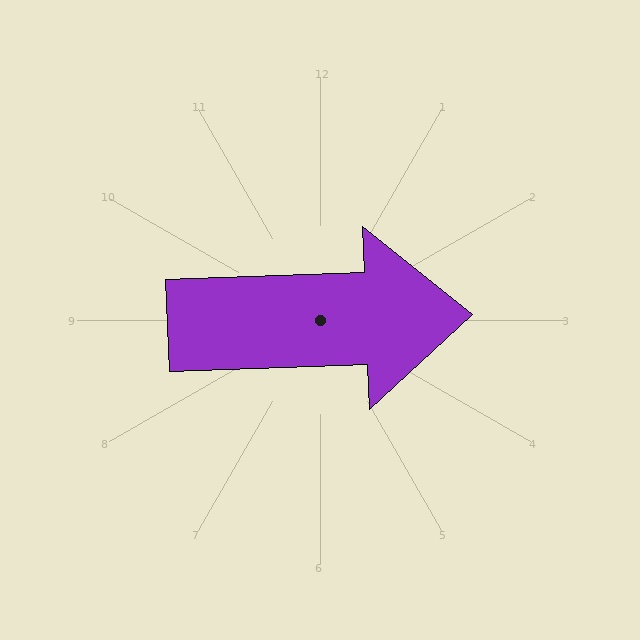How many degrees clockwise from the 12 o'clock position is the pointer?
Approximately 88 degrees.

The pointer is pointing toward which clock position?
Roughly 3 o'clock.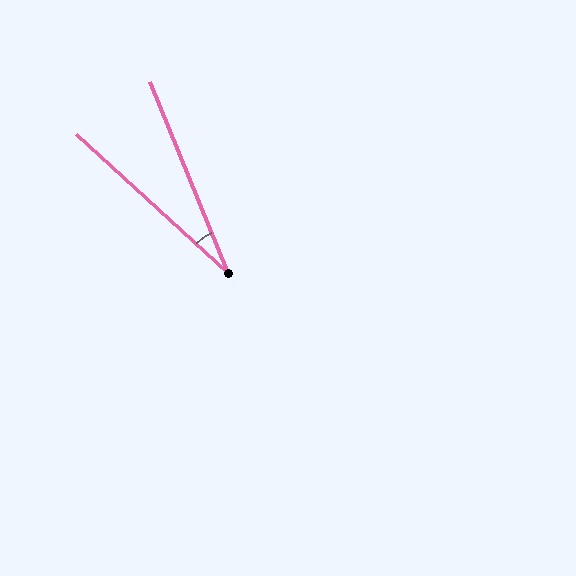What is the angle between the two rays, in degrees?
Approximately 26 degrees.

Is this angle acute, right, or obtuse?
It is acute.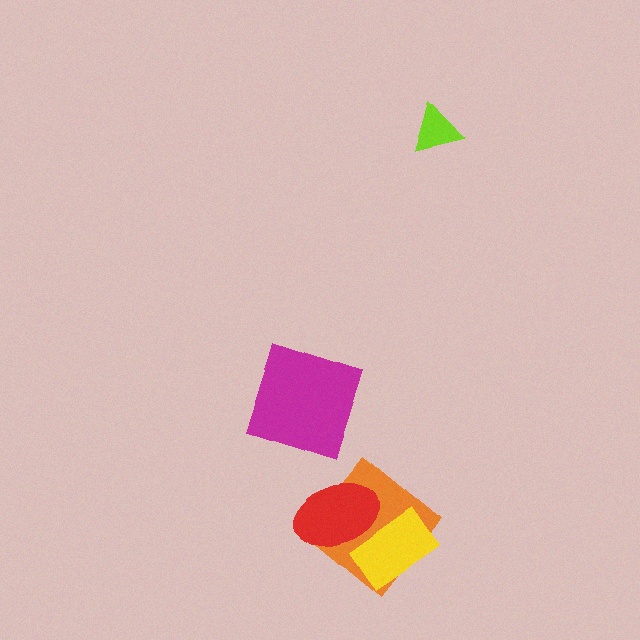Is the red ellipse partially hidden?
No, no other shape covers it.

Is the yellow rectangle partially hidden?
Yes, it is partially covered by another shape.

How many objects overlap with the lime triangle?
0 objects overlap with the lime triangle.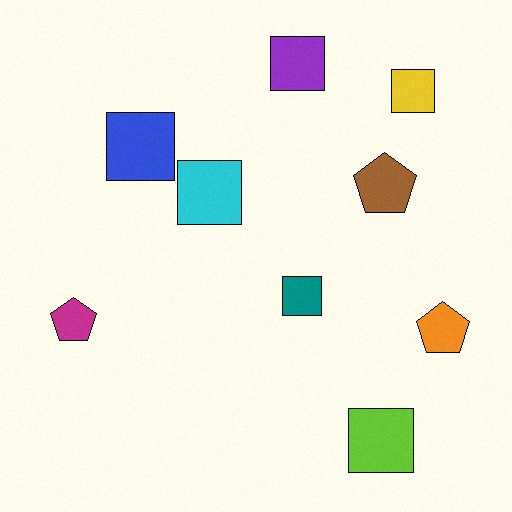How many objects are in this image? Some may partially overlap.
There are 9 objects.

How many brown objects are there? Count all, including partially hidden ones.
There is 1 brown object.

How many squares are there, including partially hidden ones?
There are 6 squares.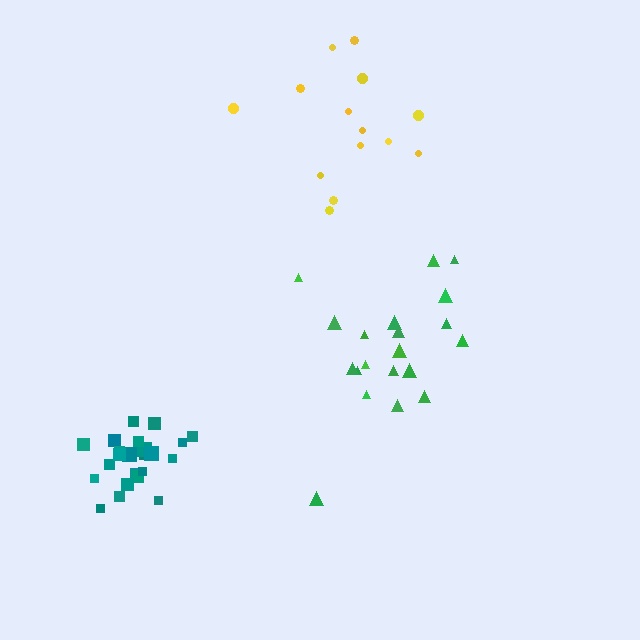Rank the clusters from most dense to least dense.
teal, green, yellow.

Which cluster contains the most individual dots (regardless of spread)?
Teal (23).